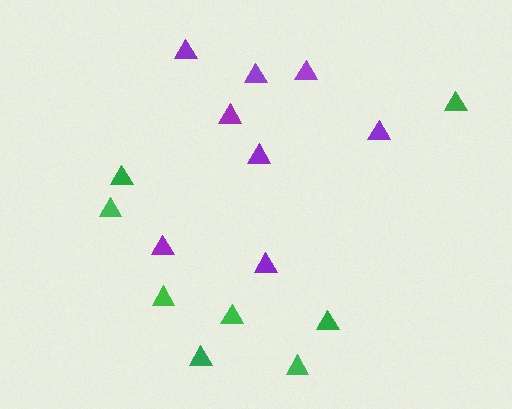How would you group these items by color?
There are 2 groups: one group of purple triangles (8) and one group of green triangles (8).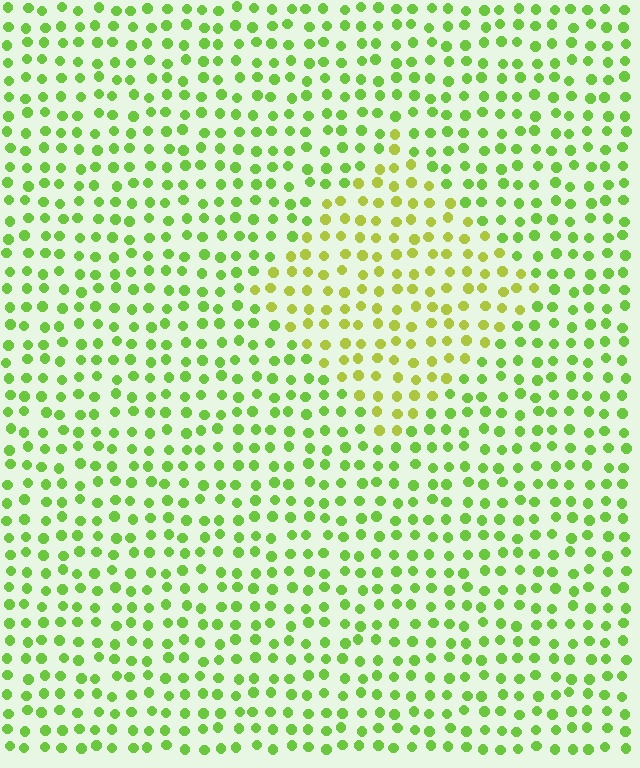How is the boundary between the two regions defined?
The boundary is defined purely by a slight shift in hue (about 30 degrees). Spacing, size, and orientation are identical on both sides.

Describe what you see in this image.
The image is filled with small lime elements in a uniform arrangement. A diamond-shaped region is visible where the elements are tinted to a slightly different hue, forming a subtle color boundary.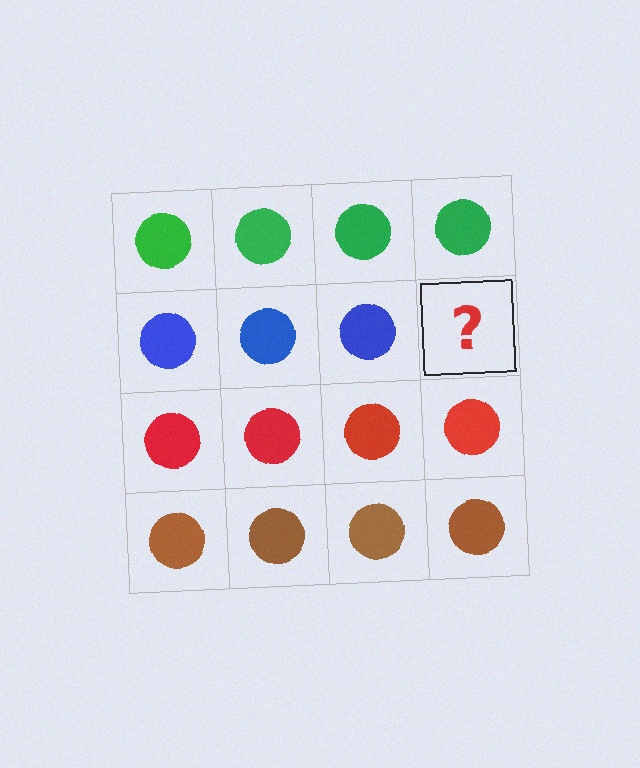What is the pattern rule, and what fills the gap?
The rule is that each row has a consistent color. The gap should be filled with a blue circle.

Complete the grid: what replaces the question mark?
The question mark should be replaced with a blue circle.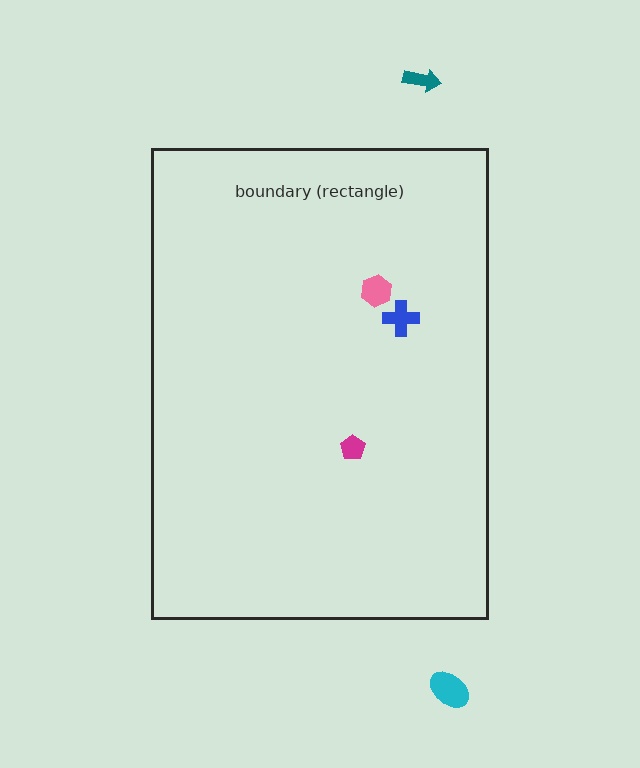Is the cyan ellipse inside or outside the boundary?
Outside.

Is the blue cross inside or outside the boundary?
Inside.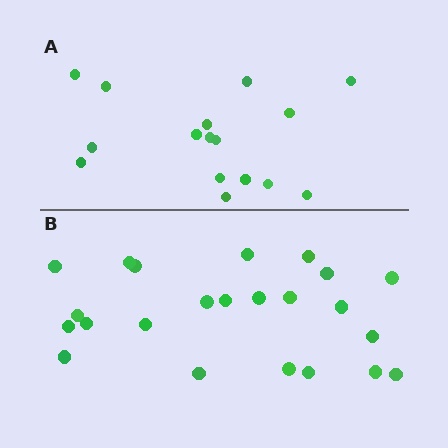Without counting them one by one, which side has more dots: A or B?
Region B (the bottom region) has more dots.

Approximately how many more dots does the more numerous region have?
Region B has roughly 8 or so more dots than region A.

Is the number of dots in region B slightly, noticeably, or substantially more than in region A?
Region B has noticeably more, but not dramatically so. The ratio is roughly 1.4 to 1.